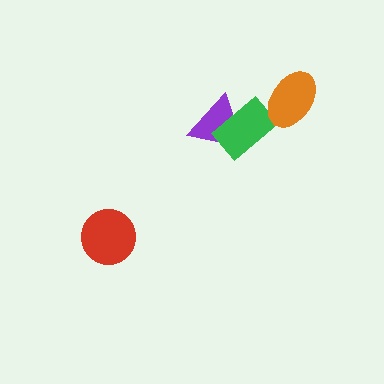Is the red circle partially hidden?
No, no other shape covers it.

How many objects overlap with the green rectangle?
1 object overlaps with the green rectangle.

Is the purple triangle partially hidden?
Yes, it is partially covered by another shape.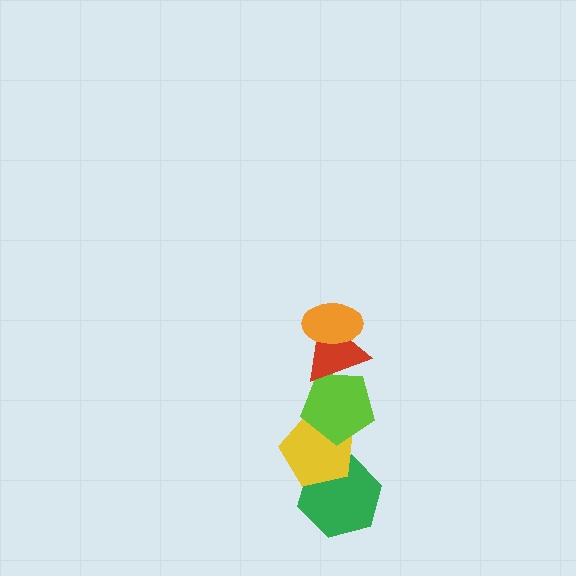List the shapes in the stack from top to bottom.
From top to bottom: the orange ellipse, the red triangle, the lime pentagon, the yellow pentagon, the green hexagon.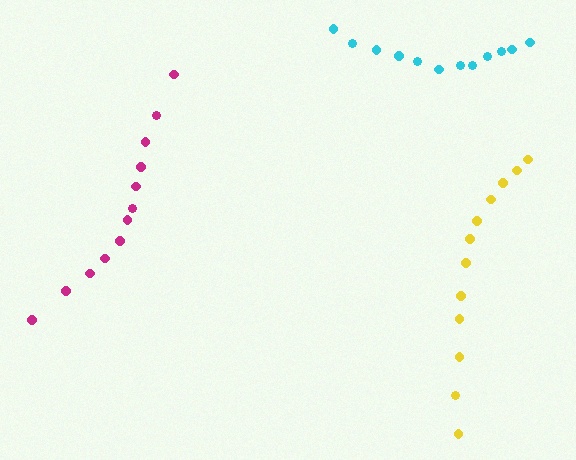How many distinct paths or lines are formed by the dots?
There are 3 distinct paths.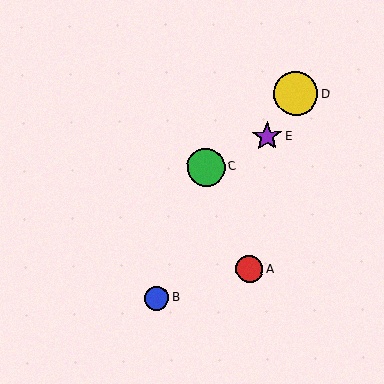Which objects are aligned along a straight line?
Objects B, D, E are aligned along a straight line.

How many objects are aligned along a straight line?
3 objects (B, D, E) are aligned along a straight line.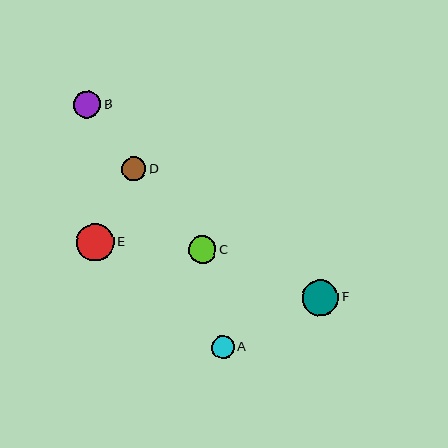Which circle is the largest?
Circle E is the largest with a size of approximately 37 pixels.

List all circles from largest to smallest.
From largest to smallest: E, F, C, B, D, A.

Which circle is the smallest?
Circle A is the smallest with a size of approximately 23 pixels.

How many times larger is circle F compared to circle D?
Circle F is approximately 1.5 times the size of circle D.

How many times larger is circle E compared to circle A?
Circle E is approximately 1.7 times the size of circle A.